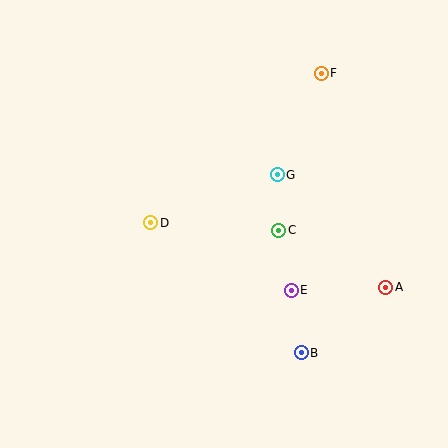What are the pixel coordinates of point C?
Point C is at (279, 230).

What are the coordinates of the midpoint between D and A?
The midpoint between D and A is at (268, 255).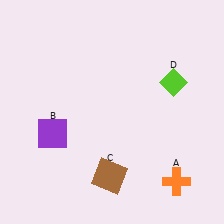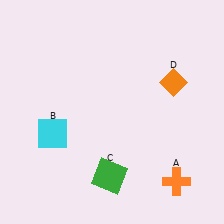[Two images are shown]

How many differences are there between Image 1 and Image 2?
There are 3 differences between the two images.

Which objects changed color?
B changed from purple to cyan. C changed from brown to green. D changed from lime to orange.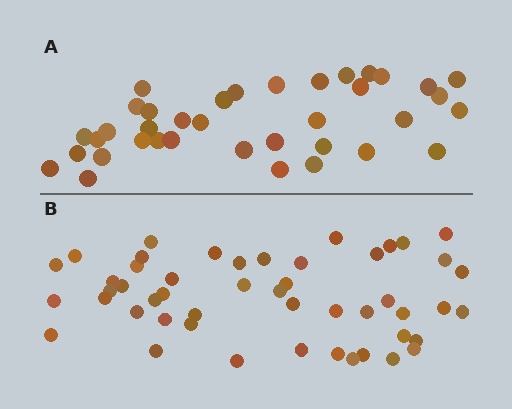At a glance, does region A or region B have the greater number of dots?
Region B (the bottom region) has more dots.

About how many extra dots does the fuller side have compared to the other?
Region B has roughly 12 or so more dots than region A.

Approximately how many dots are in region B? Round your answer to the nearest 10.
About 50 dots. (The exact count is 49, which rounds to 50.)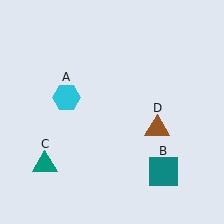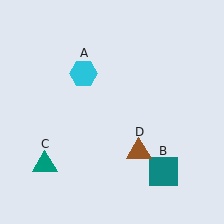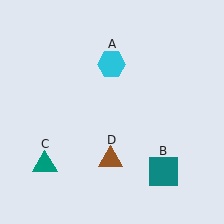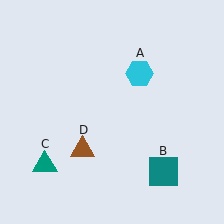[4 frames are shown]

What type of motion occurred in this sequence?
The cyan hexagon (object A), brown triangle (object D) rotated clockwise around the center of the scene.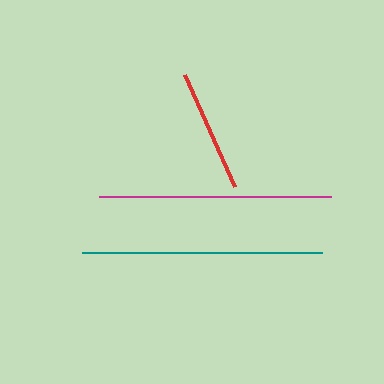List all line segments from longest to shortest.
From longest to shortest: teal, magenta, red.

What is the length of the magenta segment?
The magenta segment is approximately 232 pixels long.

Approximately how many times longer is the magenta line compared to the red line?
The magenta line is approximately 1.9 times the length of the red line.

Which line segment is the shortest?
The red line is the shortest at approximately 123 pixels.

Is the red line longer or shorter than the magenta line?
The magenta line is longer than the red line.